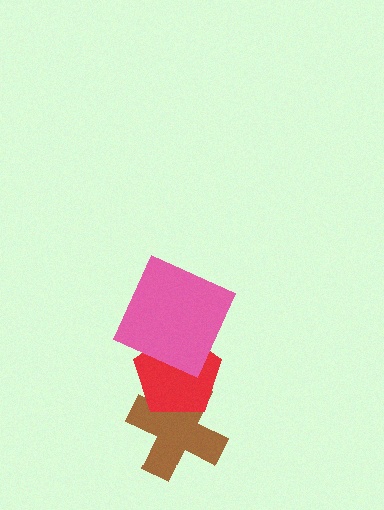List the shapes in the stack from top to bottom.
From top to bottom: the pink square, the red pentagon, the brown cross.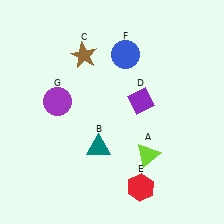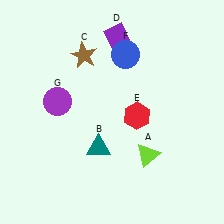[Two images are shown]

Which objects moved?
The objects that moved are: the purple diamond (D), the red hexagon (E).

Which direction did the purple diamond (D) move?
The purple diamond (D) moved up.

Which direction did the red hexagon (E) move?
The red hexagon (E) moved up.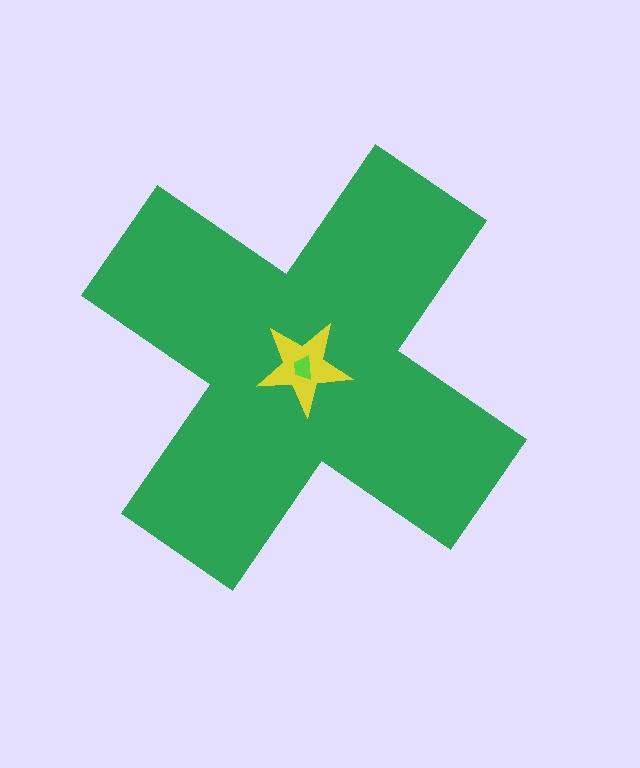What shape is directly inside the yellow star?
The lime trapezoid.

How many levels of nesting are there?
3.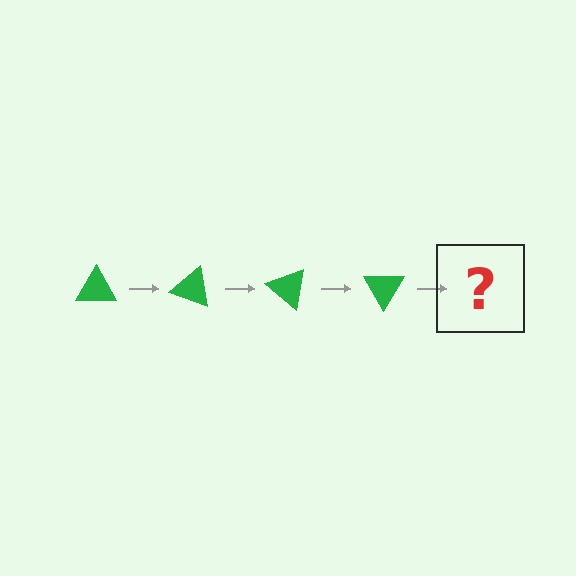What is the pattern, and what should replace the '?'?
The pattern is that the triangle rotates 20 degrees each step. The '?' should be a green triangle rotated 80 degrees.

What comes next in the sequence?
The next element should be a green triangle rotated 80 degrees.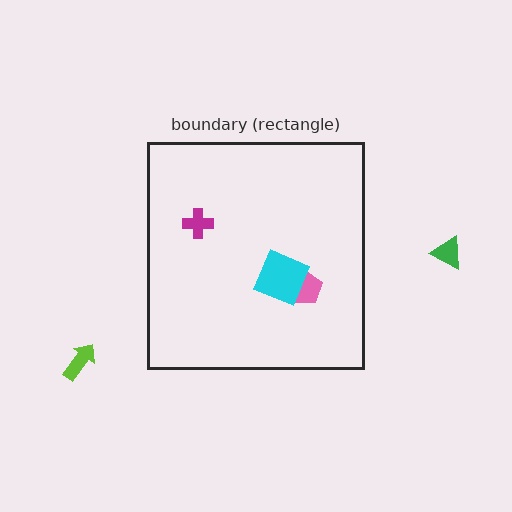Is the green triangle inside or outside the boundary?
Outside.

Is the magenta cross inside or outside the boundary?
Inside.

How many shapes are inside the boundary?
3 inside, 2 outside.